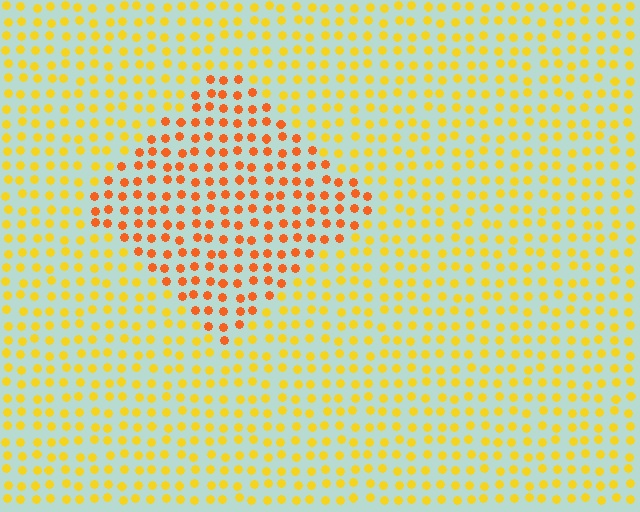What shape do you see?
I see a diamond.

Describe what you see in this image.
The image is filled with small yellow elements in a uniform arrangement. A diamond-shaped region is visible where the elements are tinted to a slightly different hue, forming a subtle color boundary.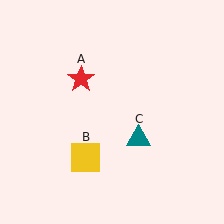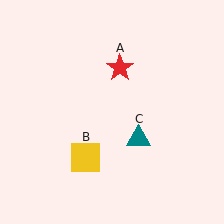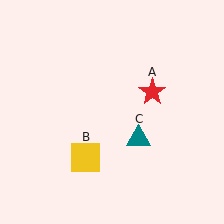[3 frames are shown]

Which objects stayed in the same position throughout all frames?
Yellow square (object B) and teal triangle (object C) remained stationary.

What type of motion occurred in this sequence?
The red star (object A) rotated clockwise around the center of the scene.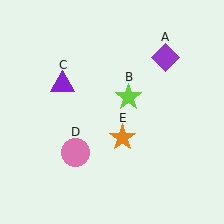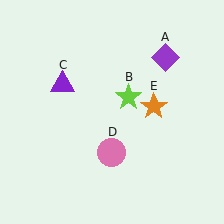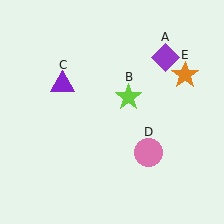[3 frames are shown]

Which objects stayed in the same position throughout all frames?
Purple diamond (object A) and lime star (object B) and purple triangle (object C) remained stationary.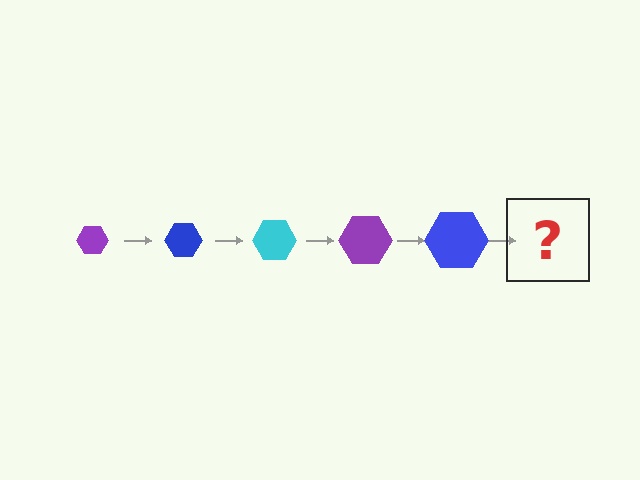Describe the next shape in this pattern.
It should be a cyan hexagon, larger than the previous one.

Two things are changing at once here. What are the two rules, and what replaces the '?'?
The two rules are that the hexagon grows larger each step and the color cycles through purple, blue, and cyan. The '?' should be a cyan hexagon, larger than the previous one.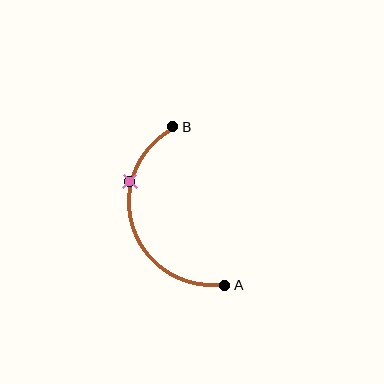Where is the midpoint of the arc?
The arc midpoint is the point on the curve farthest from the straight line joining A and B. It sits to the left of that line.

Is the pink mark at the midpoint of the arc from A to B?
No. The pink mark lies on the arc but is closer to endpoint B. The arc midpoint would be at the point on the curve equidistant along the arc from both A and B.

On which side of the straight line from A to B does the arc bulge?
The arc bulges to the left of the straight line connecting A and B.